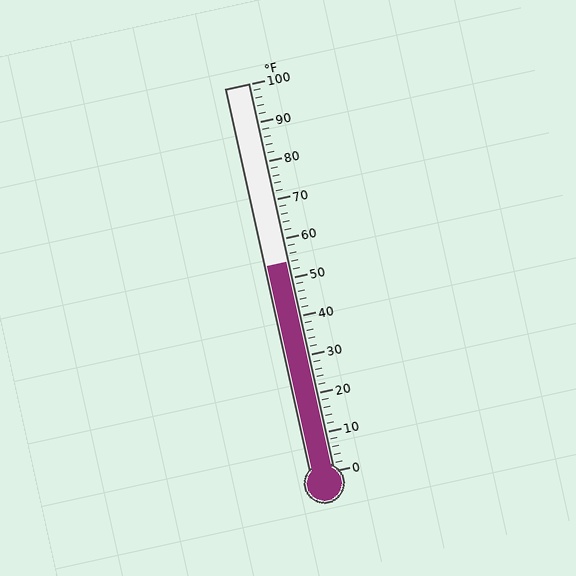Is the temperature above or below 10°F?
The temperature is above 10°F.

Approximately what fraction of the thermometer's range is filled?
The thermometer is filled to approximately 55% of its range.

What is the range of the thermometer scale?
The thermometer scale ranges from 0°F to 100°F.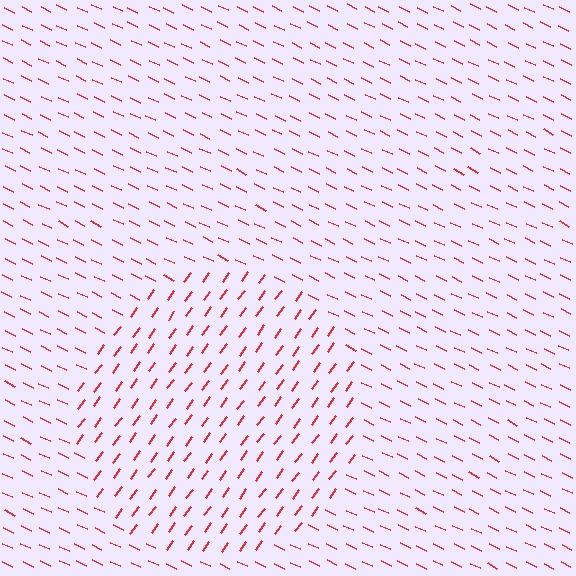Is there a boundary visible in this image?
Yes, there is a texture boundary formed by a change in line orientation.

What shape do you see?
I see a circle.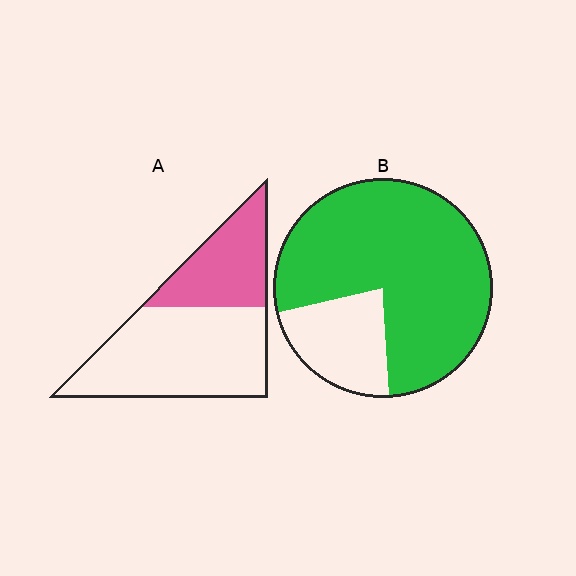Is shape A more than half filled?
No.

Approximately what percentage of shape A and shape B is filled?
A is approximately 35% and B is approximately 80%.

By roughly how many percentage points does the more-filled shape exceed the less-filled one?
By roughly 45 percentage points (B over A).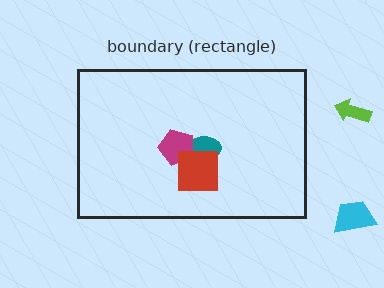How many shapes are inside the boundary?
3 inside, 2 outside.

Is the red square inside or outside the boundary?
Inside.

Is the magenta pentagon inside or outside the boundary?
Inside.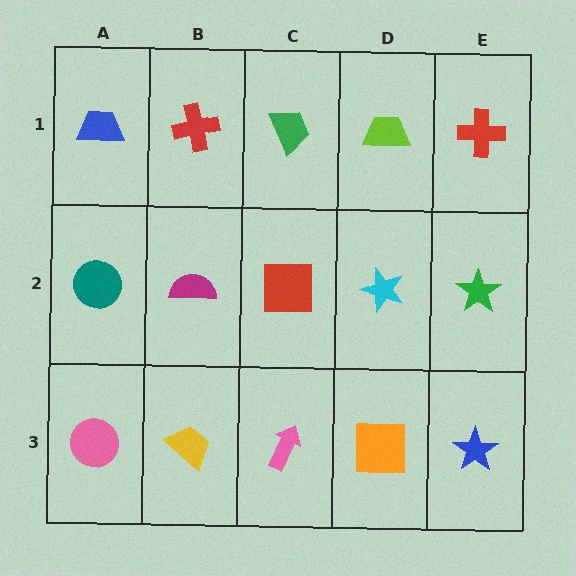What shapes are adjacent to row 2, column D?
A lime trapezoid (row 1, column D), an orange square (row 3, column D), a red square (row 2, column C), a green star (row 2, column E).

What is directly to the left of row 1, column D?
A green trapezoid.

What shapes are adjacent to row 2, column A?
A blue trapezoid (row 1, column A), a pink circle (row 3, column A), a magenta semicircle (row 2, column B).